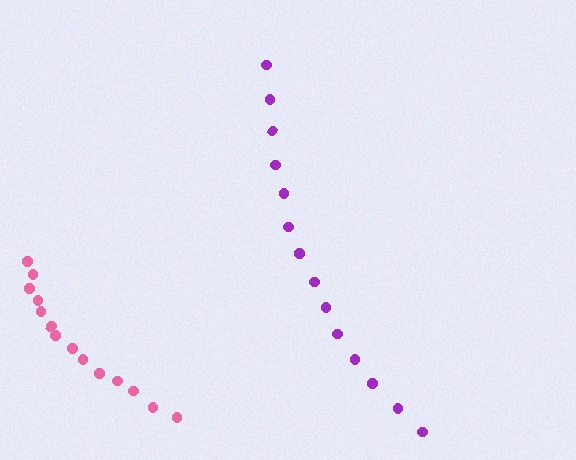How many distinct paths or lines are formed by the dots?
There are 2 distinct paths.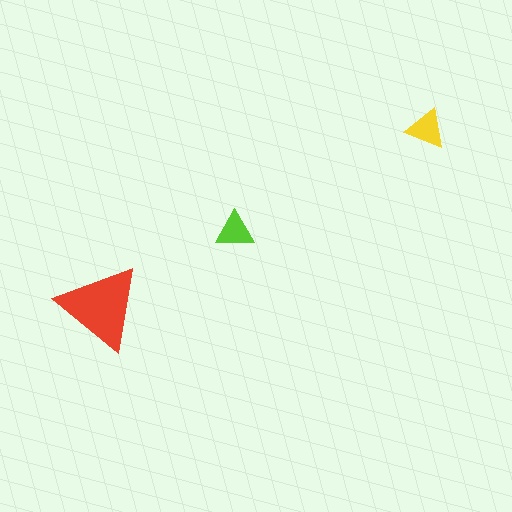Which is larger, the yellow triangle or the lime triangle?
The yellow one.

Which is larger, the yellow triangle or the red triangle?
The red one.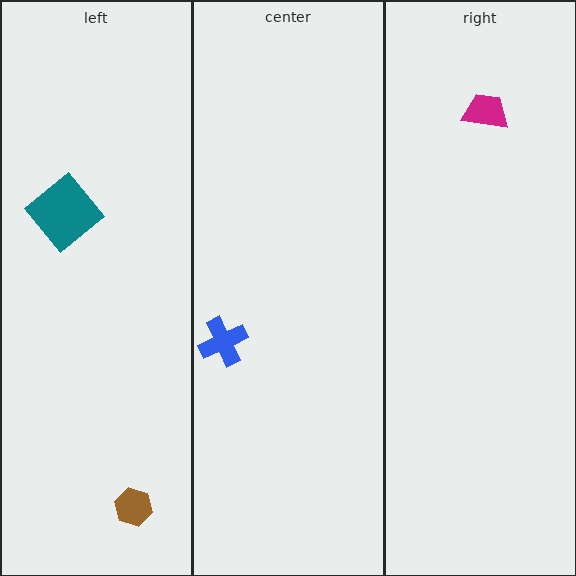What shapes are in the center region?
The blue cross.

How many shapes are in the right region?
1.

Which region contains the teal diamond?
The left region.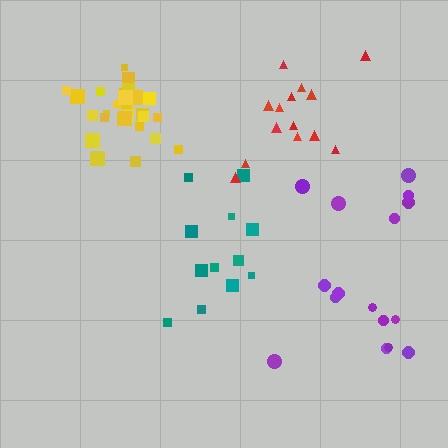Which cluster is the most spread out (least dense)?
Purple.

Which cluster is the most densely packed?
Yellow.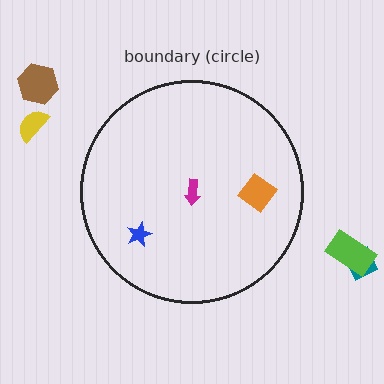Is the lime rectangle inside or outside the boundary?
Outside.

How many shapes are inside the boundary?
3 inside, 4 outside.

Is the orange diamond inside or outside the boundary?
Inside.